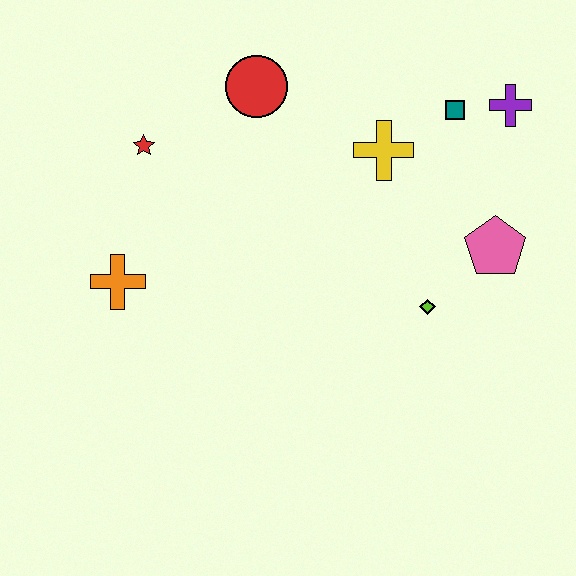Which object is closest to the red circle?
The red star is closest to the red circle.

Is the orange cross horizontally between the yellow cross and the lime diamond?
No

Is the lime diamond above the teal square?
No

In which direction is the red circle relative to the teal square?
The red circle is to the left of the teal square.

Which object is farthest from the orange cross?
The purple cross is farthest from the orange cross.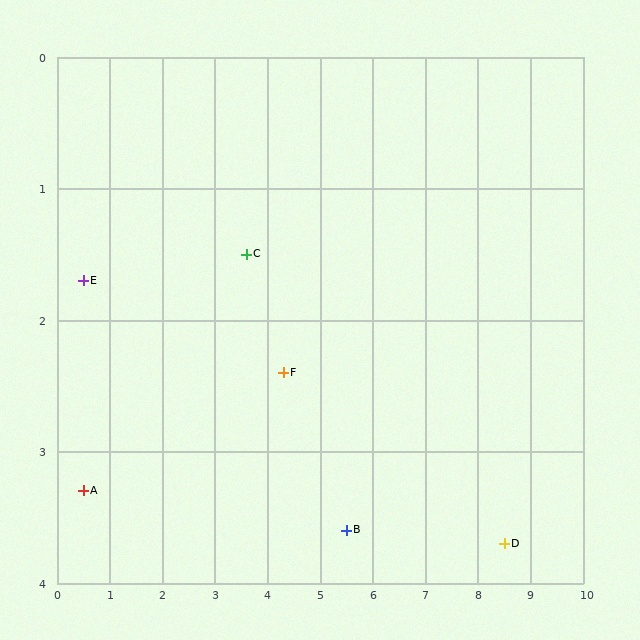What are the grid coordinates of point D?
Point D is at approximately (8.5, 3.7).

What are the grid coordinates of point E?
Point E is at approximately (0.5, 1.7).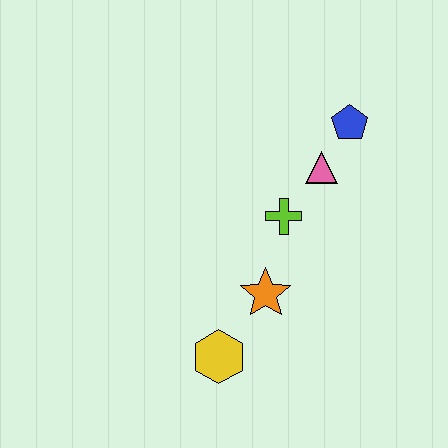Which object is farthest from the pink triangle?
The yellow hexagon is farthest from the pink triangle.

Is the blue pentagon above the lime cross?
Yes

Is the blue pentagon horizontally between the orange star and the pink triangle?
No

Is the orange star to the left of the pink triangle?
Yes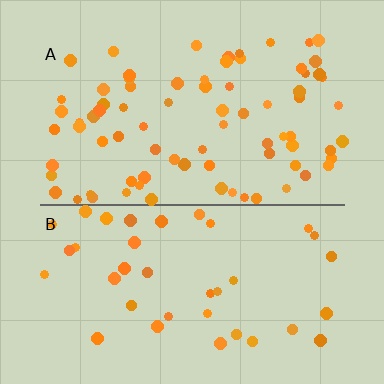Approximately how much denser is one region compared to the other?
Approximately 2.1× — region A over region B.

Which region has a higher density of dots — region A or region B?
A (the top).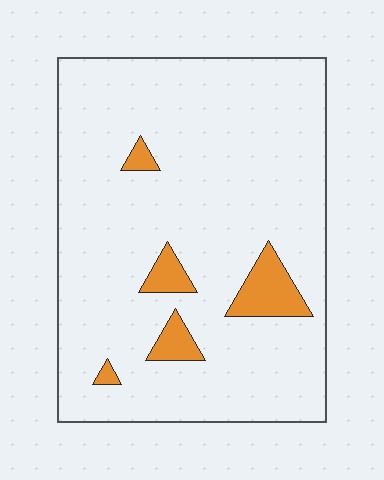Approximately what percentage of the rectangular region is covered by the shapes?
Approximately 10%.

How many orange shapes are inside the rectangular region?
5.